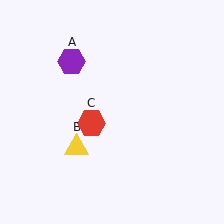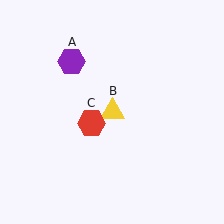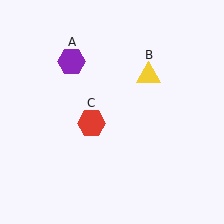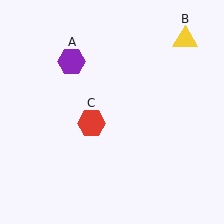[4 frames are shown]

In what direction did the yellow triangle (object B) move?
The yellow triangle (object B) moved up and to the right.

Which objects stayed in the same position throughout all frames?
Purple hexagon (object A) and red hexagon (object C) remained stationary.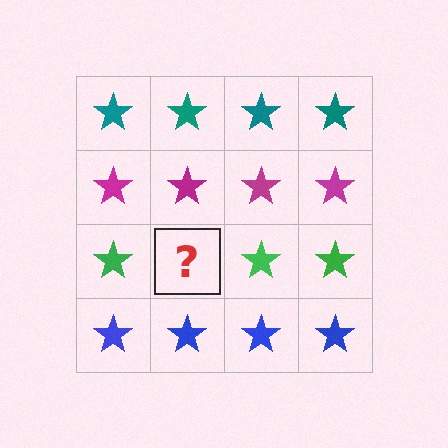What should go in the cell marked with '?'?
The missing cell should contain a green star.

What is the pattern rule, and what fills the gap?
The rule is that each row has a consistent color. The gap should be filled with a green star.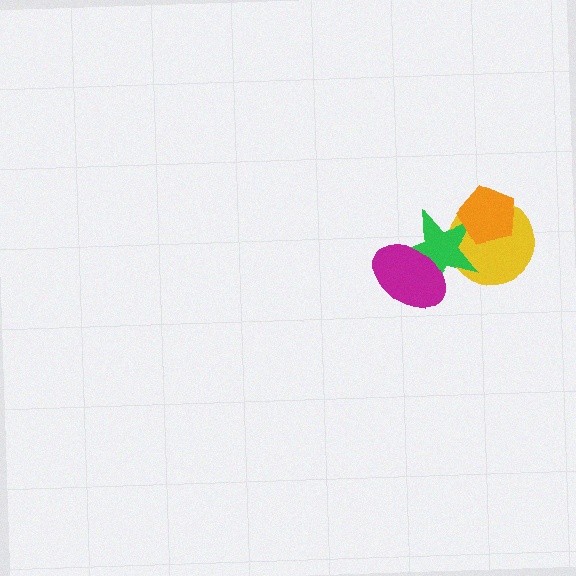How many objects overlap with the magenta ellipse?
1 object overlaps with the magenta ellipse.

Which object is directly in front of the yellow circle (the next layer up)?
The green star is directly in front of the yellow circle.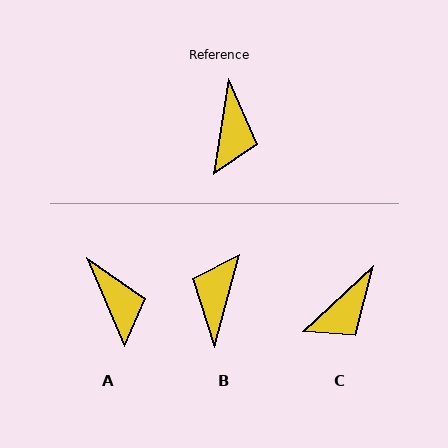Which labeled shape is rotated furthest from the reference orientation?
B, about 174 degrees away.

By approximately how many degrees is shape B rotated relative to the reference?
Approximately 174 degrees counter-clockwise.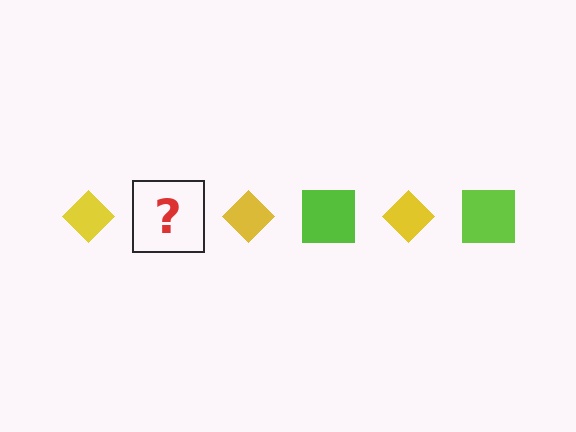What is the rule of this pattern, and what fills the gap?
The rule is that the pattern alternates between yellow diamond and lime square. The gap should be filled with a lime square.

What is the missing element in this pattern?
The missing element is a lime square.